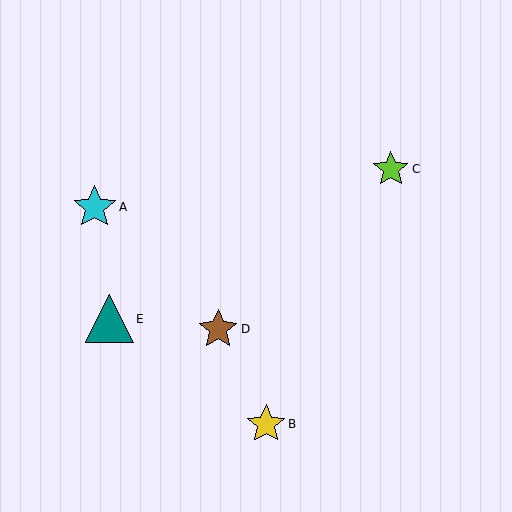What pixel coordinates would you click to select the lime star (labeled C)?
Click at (391, 169) to select the lime star C.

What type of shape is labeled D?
Shape D is a brown star.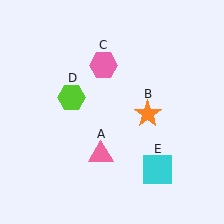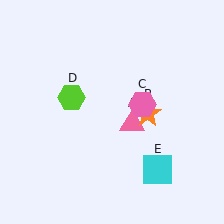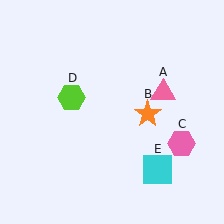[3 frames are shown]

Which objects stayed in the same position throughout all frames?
Orange star (object B) and lime hexagon (object D) and cyan square (object E) remained stationary.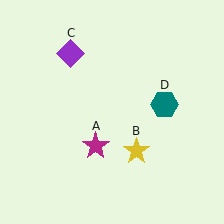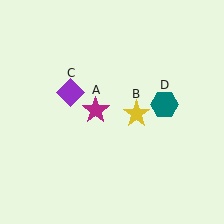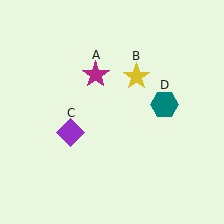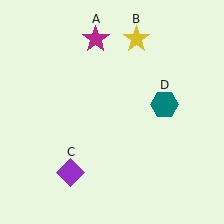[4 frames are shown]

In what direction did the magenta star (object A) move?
The magenta star (object A) moved up.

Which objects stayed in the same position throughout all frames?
Teal hexagon (object D) remained stationary.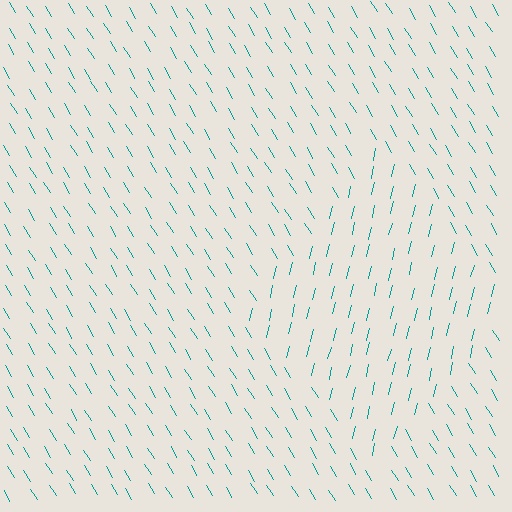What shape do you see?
I see a diamond.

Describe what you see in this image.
The image is filled with small teal line segments. A diamond region in the image has lines oriented differently from the surrounding lines, creating a visible texture boundary.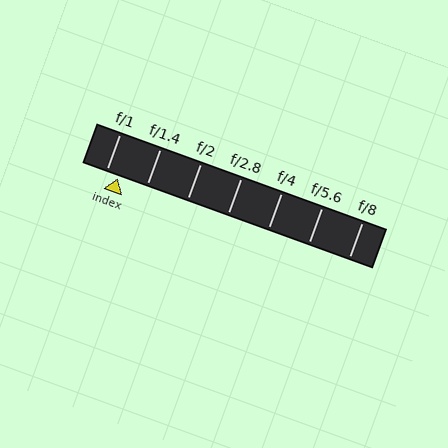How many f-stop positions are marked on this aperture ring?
There are 7 f-stop positions marked.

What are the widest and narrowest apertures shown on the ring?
The widest aperture shown is f/1 and the narrowest is f/8.